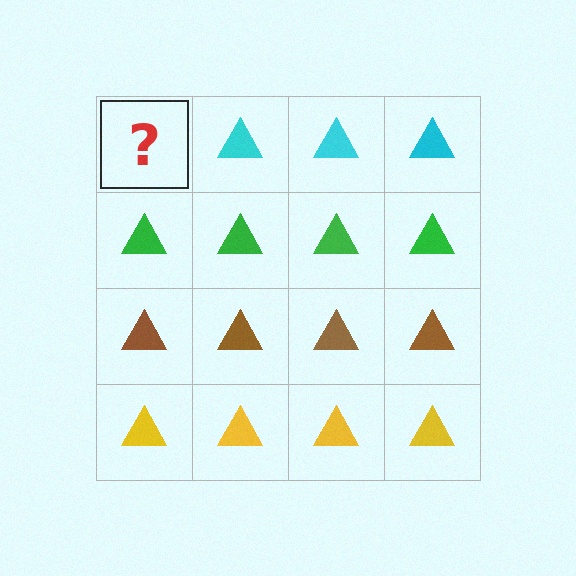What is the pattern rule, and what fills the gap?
The rule is that each row has a consistent color. The gap should be filled with a cyan triangle.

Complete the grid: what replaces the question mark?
The question mark should be replaced with a cyan triangle.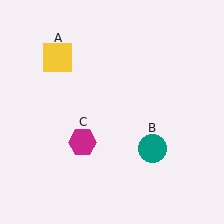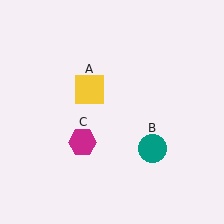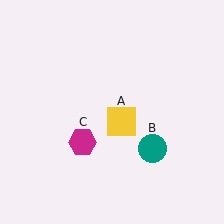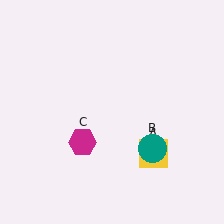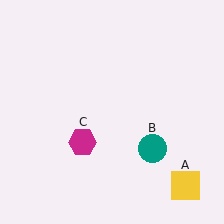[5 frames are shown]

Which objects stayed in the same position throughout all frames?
Teal circle (object B) and magenta hexagon (object C) remained stationary.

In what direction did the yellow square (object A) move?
The yellow square (object A) moved down and to the right.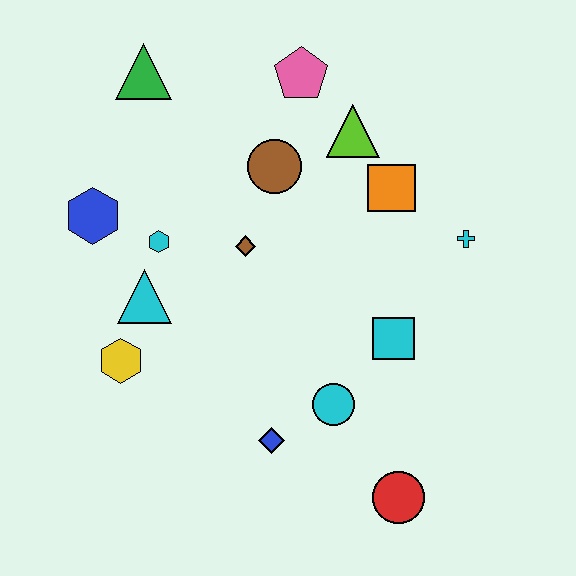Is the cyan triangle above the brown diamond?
No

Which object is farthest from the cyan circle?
The green triangle is farthest from the cyan circle.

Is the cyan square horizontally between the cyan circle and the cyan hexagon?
No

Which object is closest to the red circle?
The cyan circle is closest to the red circle.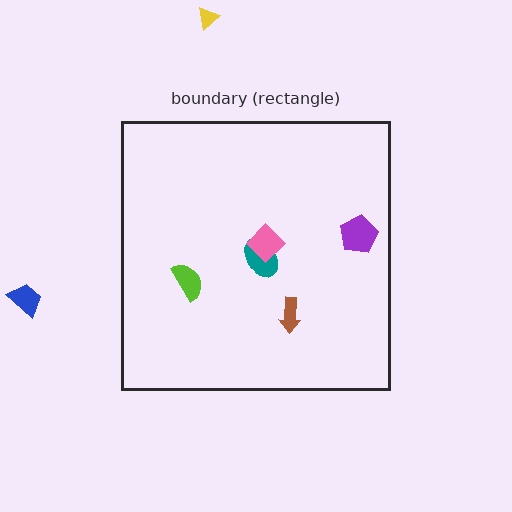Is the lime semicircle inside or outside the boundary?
Inside.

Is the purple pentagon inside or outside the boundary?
Inside.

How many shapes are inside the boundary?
5 inside, 2 outside.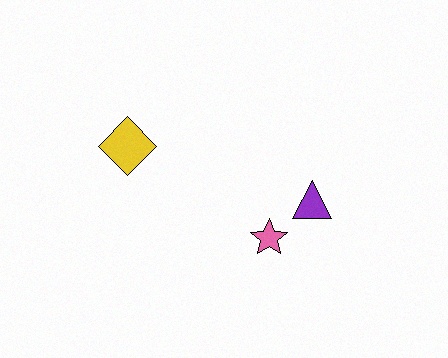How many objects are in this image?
There are 3 objects.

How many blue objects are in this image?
There are no blue objects.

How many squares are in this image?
There are no squares.